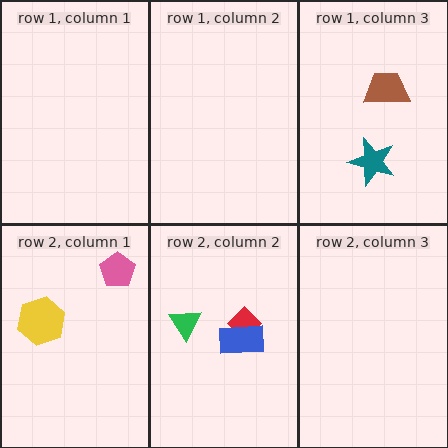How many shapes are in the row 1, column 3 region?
2.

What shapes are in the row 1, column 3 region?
The teal star, the brown trapezoid.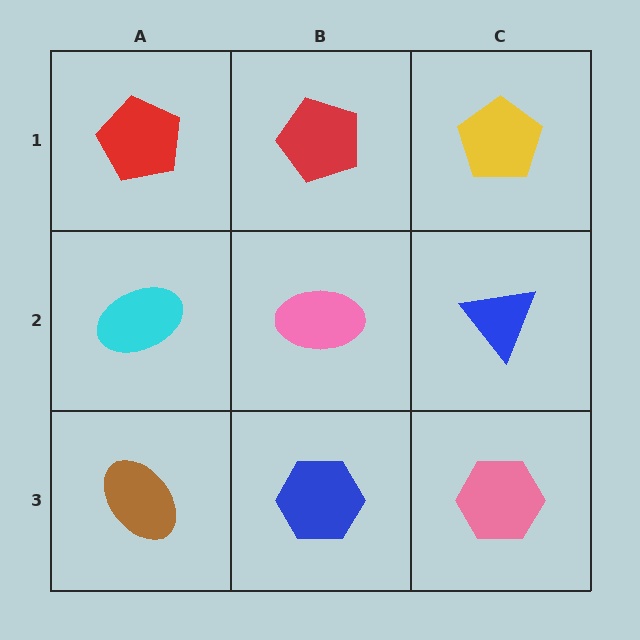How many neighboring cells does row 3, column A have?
2.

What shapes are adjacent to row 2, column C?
A yellow pentagon (row 1, column C), a pink hexagon (row 3, column C), a pink ellipse (row 2, column B).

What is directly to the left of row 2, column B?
A cyan ellipse.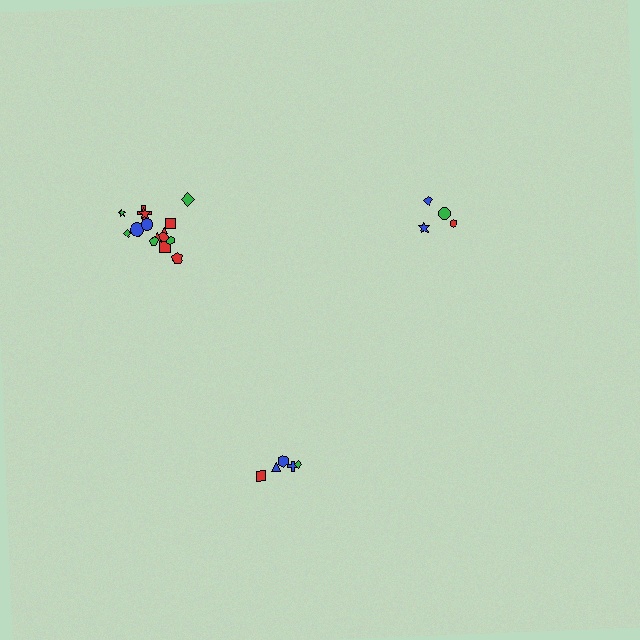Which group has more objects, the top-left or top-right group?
The top-left group.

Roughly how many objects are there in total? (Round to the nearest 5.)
Roughly 25 objects in total.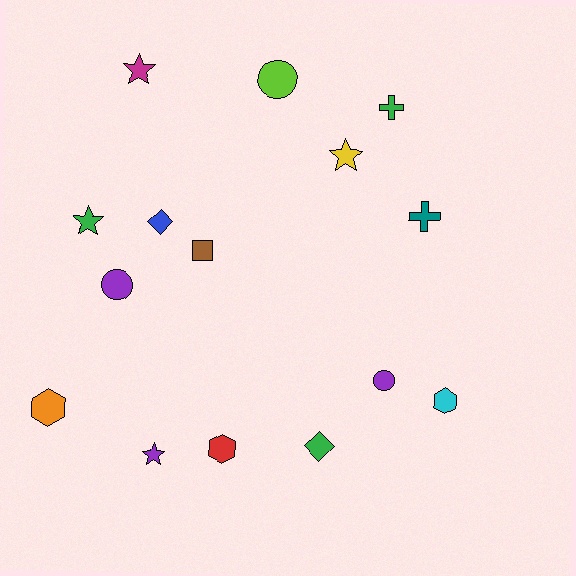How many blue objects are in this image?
There is 1 blue object.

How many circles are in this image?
There are 3 circles.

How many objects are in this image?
There are 15 objects.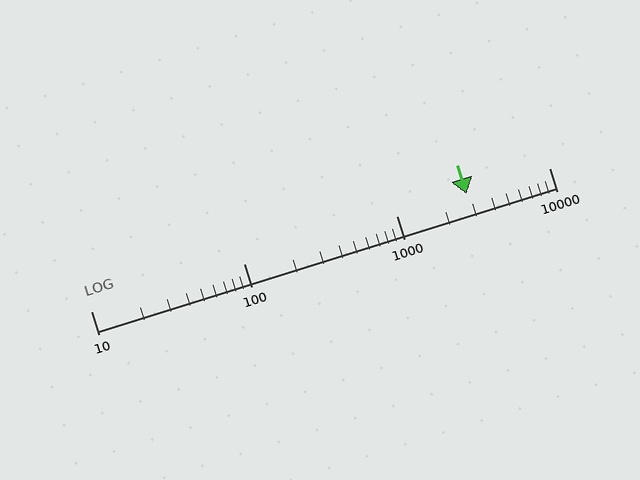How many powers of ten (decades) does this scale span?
The scale spans 3 decades, from 10 to 10000.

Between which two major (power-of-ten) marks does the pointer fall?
The pointer is between 1000 and 10000.